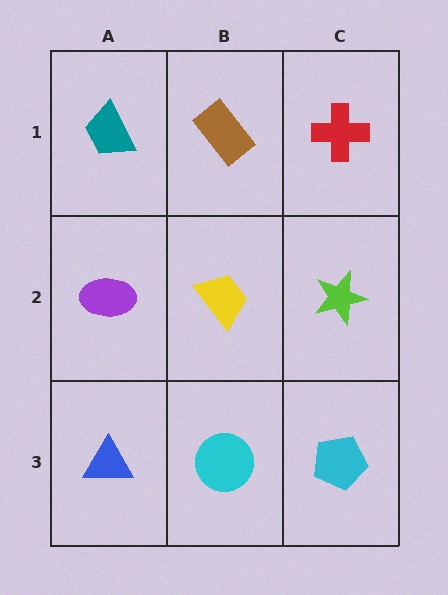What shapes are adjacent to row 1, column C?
A lime star (row 2, column C), a brown rectangle (row 1, column B).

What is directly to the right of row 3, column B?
A cyan pentagon.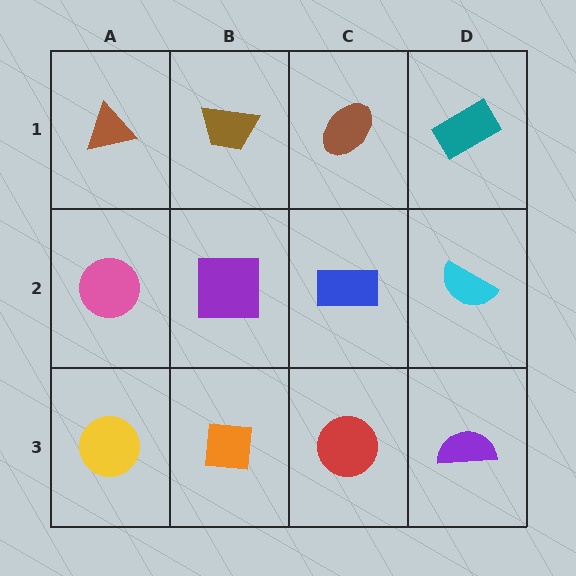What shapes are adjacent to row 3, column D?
A cyan semicircle (row 2, column D), a red circle (row 3, column C).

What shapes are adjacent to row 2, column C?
A brown ellipse (row 1, column C), a red circle (row 3, column C), a purple square (row 2, column B), a cyan semicircle (row 2, column D).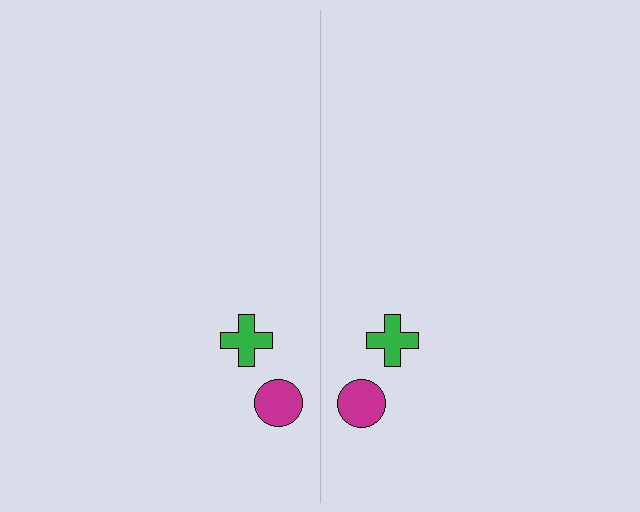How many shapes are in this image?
There are 4 shapes in this image.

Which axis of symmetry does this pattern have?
The pattern has a vertical axis of symmetry running through the center of the image.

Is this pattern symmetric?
Yes, this pattern has bilateral (reflection) symmetry.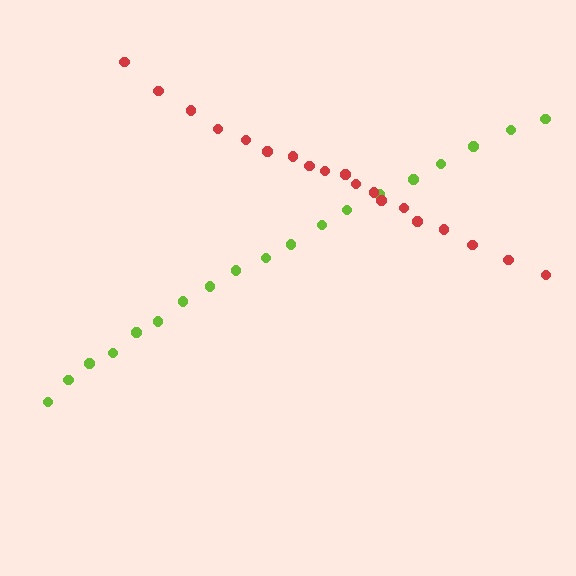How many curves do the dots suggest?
There are 2 distinct paths.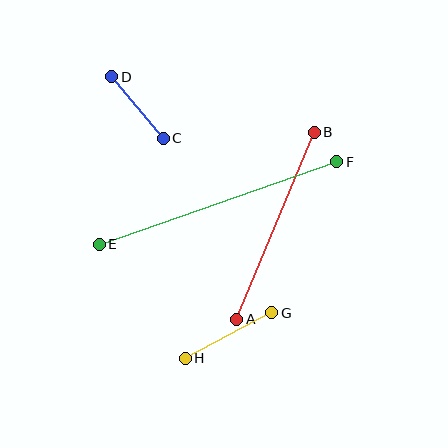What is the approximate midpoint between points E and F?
The midpoint is at approximately (218, 203) pixels.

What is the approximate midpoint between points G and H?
The midpoint is at approximately (228, 336) pixels.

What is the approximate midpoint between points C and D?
The midpoint is at approximately (137, 107) pixels.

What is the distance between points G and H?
The distance is approximately 98 pixels.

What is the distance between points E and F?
The distance is approximately 251 pixels.